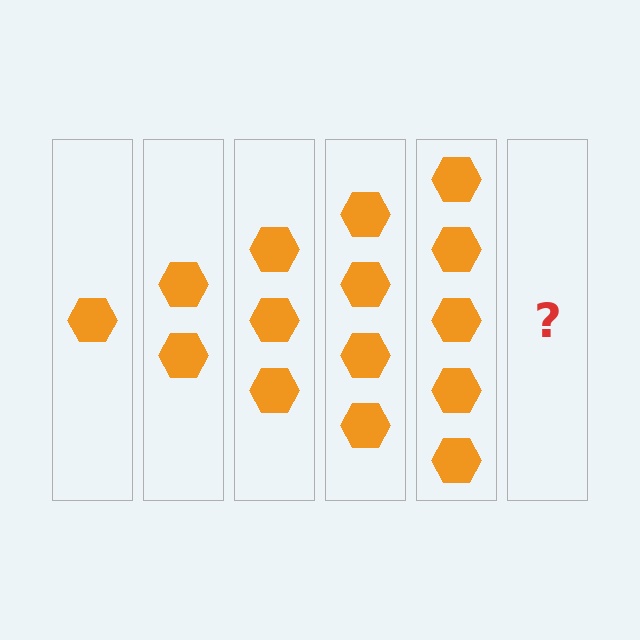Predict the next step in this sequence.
The next step is 6 hexagons.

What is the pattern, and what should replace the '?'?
The pattern is that each step adds one more hexagon. The '?' should be 6 hexagons.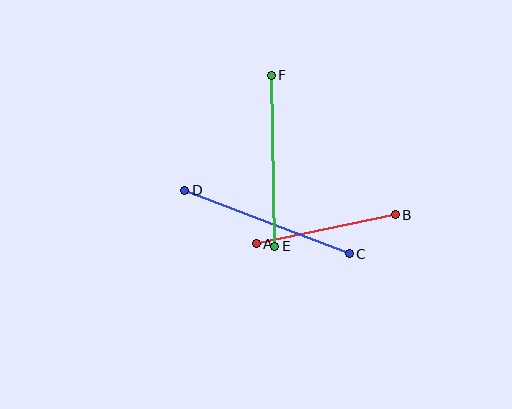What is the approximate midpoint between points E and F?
The midpoint is at approximately (273, 161) pixels.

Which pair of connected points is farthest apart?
Points C and D are farthest apart.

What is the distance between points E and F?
The distance is approximately 171 pixels.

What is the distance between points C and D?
The distance is approximately 176 pixels.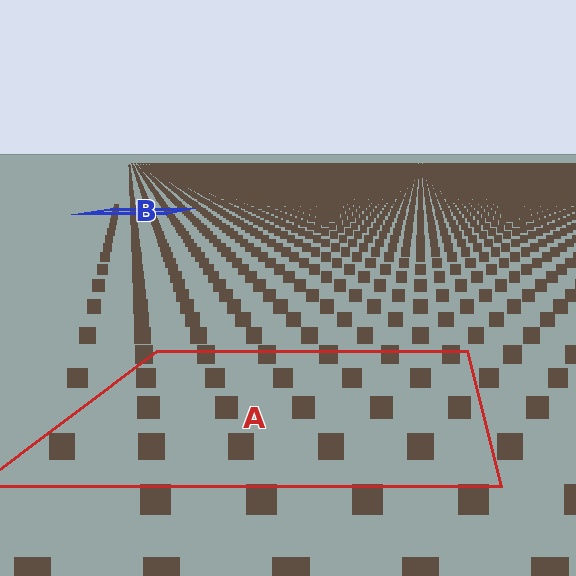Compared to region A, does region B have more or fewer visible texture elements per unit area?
Region B has more texture elements per unit area — they are packed more densely because it is farther away.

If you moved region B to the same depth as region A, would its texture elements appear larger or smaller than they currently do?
They would appear larger. At a closer depth, the same texture elements are projected at a bigger on-screen size.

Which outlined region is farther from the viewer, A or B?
Region B is farther from the viewer — the texture elements inside it appear smaller and more densely packed.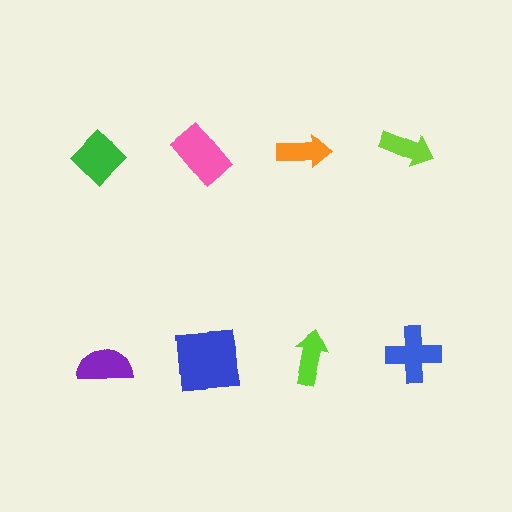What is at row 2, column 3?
A lime arrow.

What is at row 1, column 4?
A lime arrow.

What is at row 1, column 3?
An orange arrow.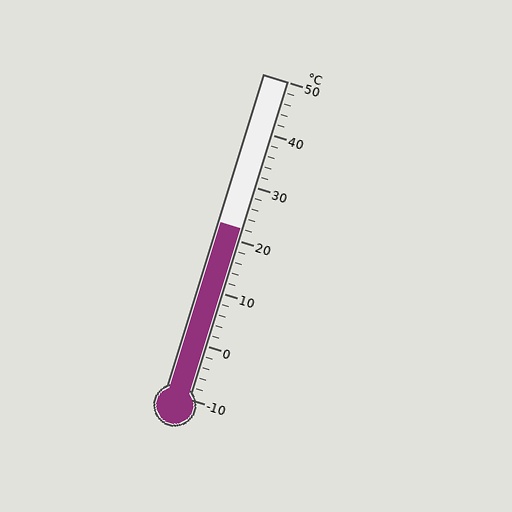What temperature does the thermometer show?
The thermometer shows approximately 22°C.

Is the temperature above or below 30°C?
The temperature is below 30°C.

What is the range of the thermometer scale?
The thermometer scale ranges from -10°C to 50°C.